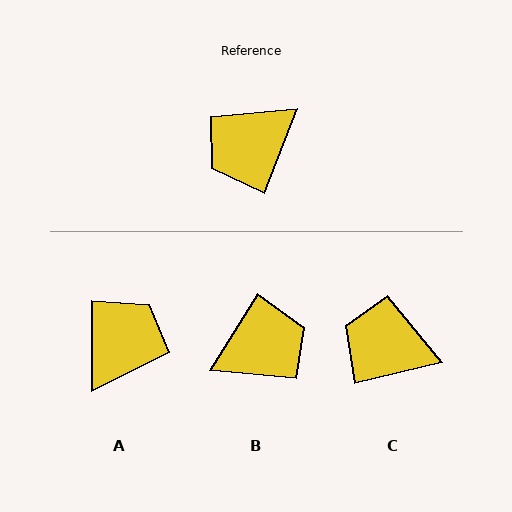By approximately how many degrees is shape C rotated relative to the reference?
Approximately 55 degrees clockwise.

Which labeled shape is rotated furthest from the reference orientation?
B, about 170 degrees away.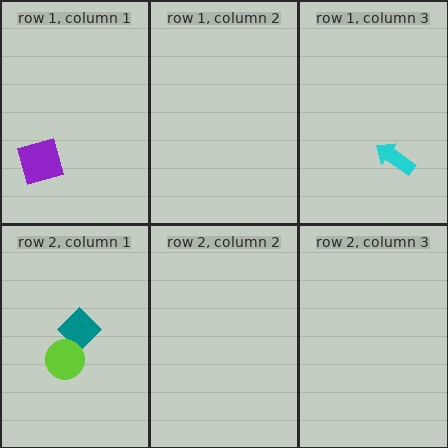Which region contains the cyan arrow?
The row 1, column 3 region.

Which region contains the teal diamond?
The row 2, column 1 region.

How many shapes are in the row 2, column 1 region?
2.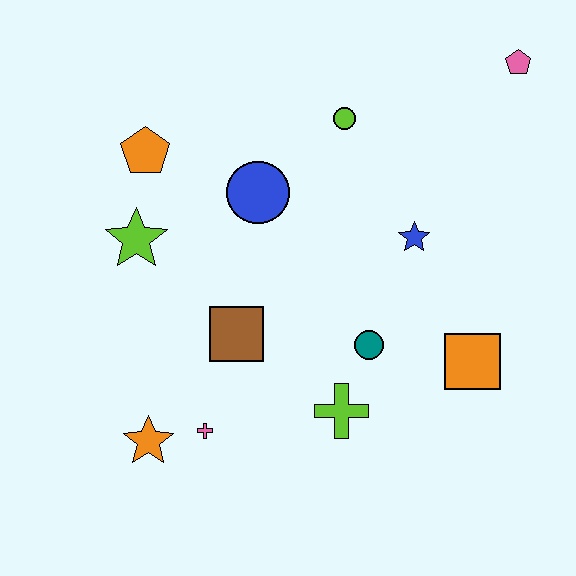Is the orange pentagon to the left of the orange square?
Yes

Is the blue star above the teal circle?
Yes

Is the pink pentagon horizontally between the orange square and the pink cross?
No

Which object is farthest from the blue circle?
The pink pentagon is farthest from the blue circle.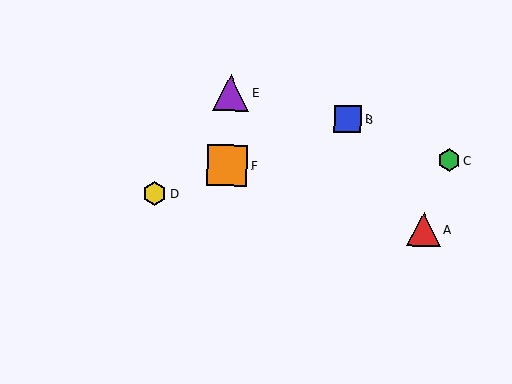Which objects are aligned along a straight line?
Objects B, D, F are aligned along a straight line.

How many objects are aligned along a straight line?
3 objects (B, D, F) are aligned along a straight line.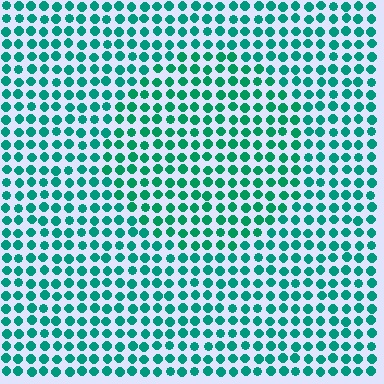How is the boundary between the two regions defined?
The boundary is defined purely by a slight shift in hue (about 14 degrees). Spacing, size, and orientation are identical on both sides.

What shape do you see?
I see a circle.